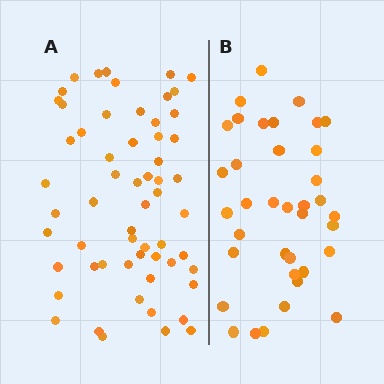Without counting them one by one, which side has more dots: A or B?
Region A (the left region) has more dots.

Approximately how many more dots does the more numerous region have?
Region A has approximately 20 more dots than region B.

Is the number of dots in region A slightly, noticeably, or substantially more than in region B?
Region A has substantially more. The ratio is roughly 1.6 to 1.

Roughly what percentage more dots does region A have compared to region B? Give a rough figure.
About 60% more.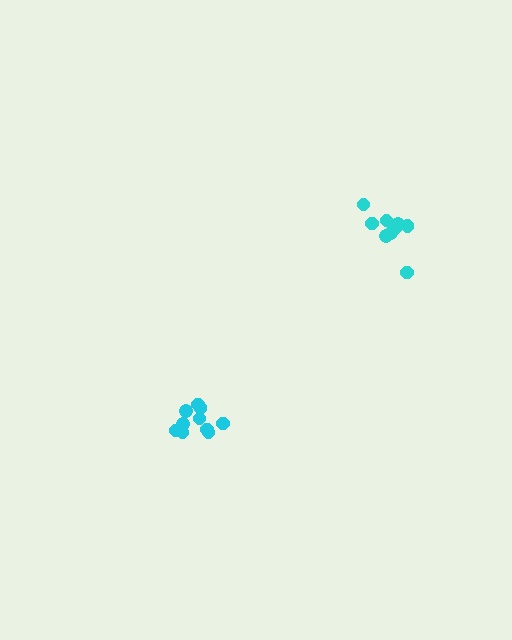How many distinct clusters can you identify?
There are 2 distinct clusters.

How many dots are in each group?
Group 1: 10 dots, Group 2: 9 dots (19 total).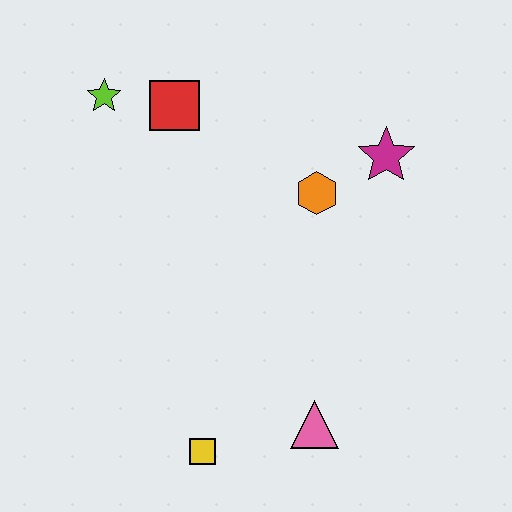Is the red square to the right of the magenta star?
No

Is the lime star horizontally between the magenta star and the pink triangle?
No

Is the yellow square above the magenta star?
No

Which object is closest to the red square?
The lime star is closest to the red square.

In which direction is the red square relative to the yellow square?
The red square is above the yellow square.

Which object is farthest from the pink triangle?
The lime star is farthest from the pink triangle.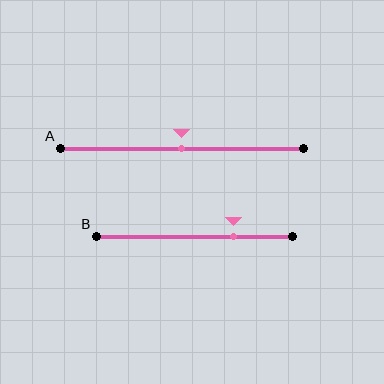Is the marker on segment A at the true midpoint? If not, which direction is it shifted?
Yes, the marker on segment A is at the true midpoint.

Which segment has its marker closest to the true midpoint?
Segment A has its marker closest to the true midpoint.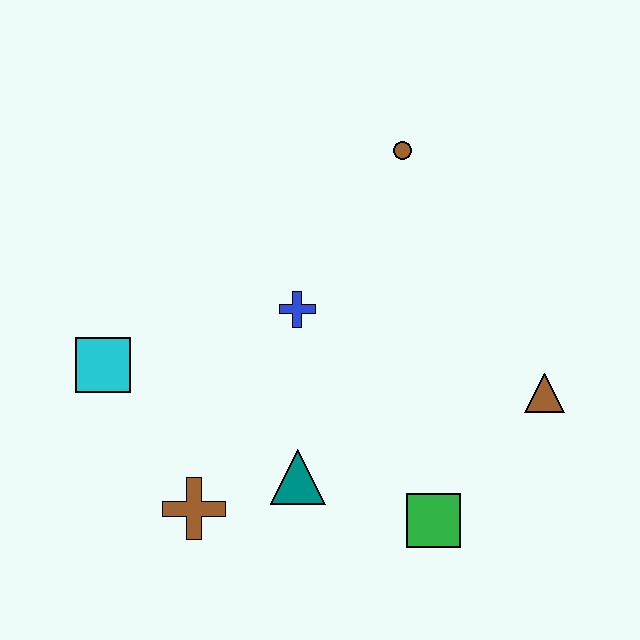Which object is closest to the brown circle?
The blue cross is closest to the brown circle.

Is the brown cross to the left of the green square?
Yes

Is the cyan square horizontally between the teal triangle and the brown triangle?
No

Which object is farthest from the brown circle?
The brown cross is farthest from the brown circle.